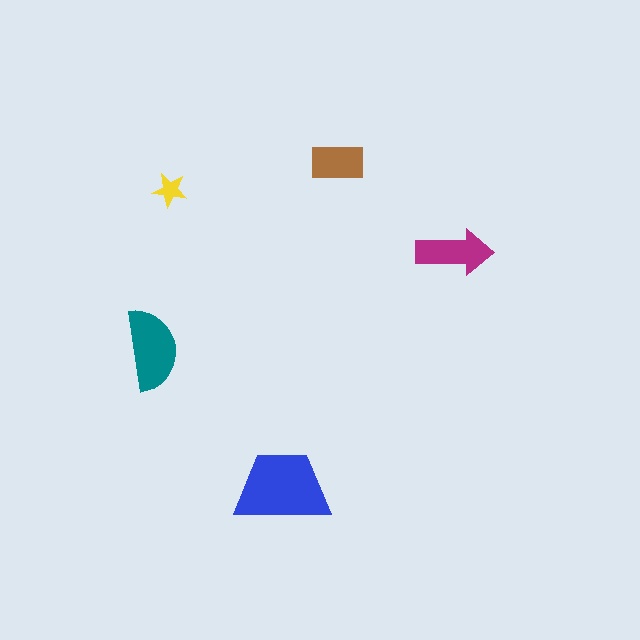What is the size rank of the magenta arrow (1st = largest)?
3rd.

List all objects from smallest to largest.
The yellow star, the brown rectangle, the magenta arrow, the teal semicircle, the blue trapezoid.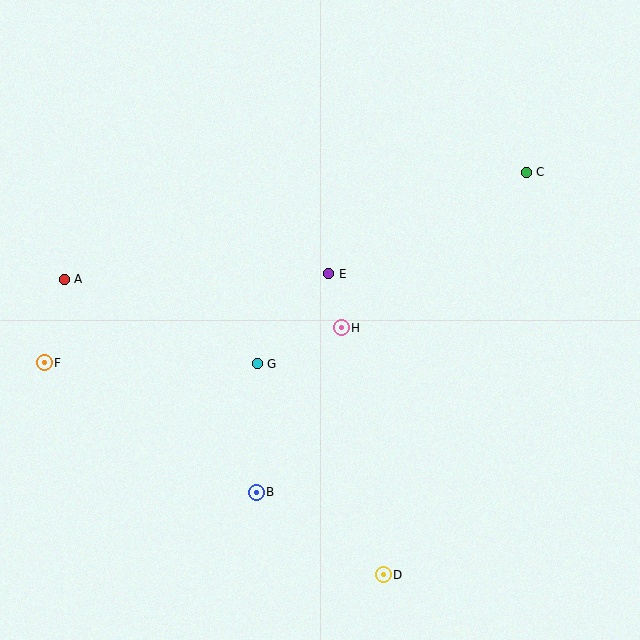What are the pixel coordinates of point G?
Point G is at (257, 364).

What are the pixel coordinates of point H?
Point H is at (341, 328).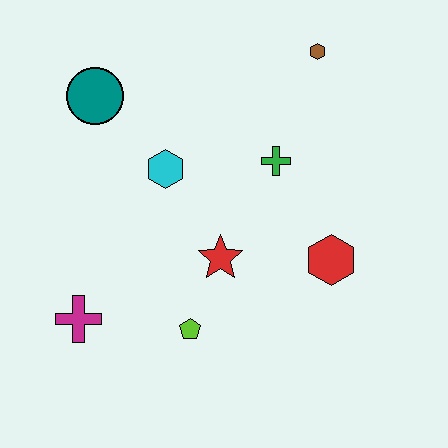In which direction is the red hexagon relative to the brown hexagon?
The red hexagon is below the brown hexagon.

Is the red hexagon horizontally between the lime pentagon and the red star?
No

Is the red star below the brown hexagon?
Yes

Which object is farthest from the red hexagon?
The teal circle is farthest from the red hexagon.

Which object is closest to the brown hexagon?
The green cross is closest to the brown hexagon.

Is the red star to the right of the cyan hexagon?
Yes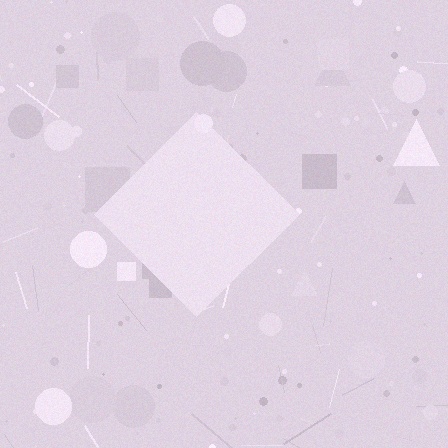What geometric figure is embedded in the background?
A diamond is embedded in the background.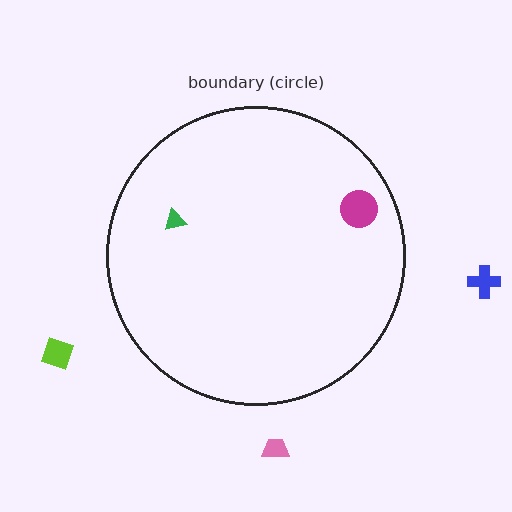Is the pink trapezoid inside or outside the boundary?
Outside.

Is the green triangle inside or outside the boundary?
Inside.